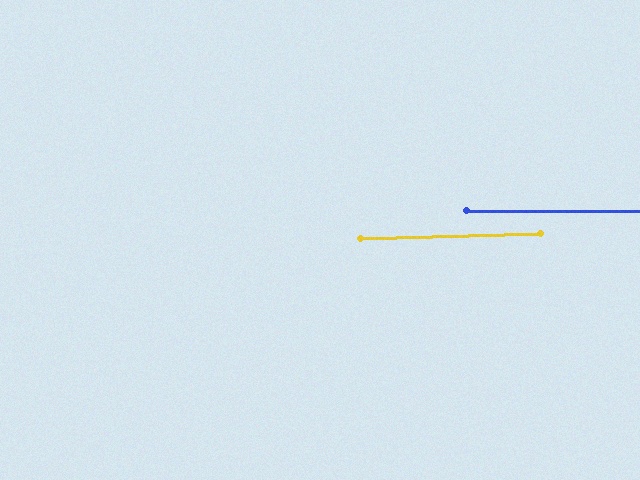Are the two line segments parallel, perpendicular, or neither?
Parallel — their directions differ by only 1.9°.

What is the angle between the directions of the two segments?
Approximately 2 degrees.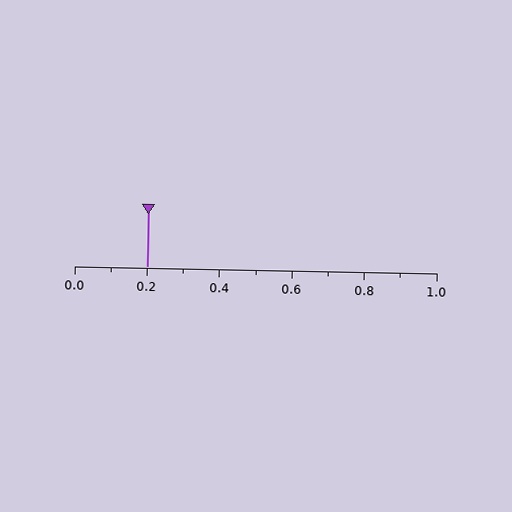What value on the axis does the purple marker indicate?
The marker indicates approximately 0.2.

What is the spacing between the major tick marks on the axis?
The major ticks are spaced 0.2 apart.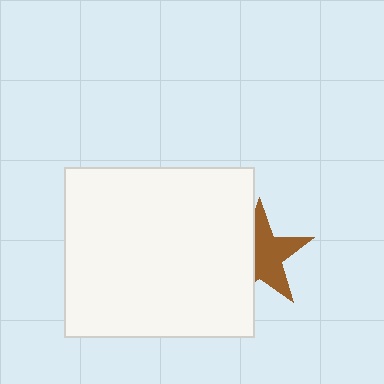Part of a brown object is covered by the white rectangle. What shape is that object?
It is a star.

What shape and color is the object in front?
The object in front is a white rectangle.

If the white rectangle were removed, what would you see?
You would see the complete brown star.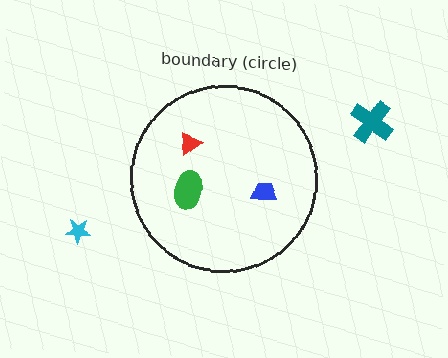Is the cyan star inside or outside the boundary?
Outside.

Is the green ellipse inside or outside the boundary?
Inside.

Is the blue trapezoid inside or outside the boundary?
Inside.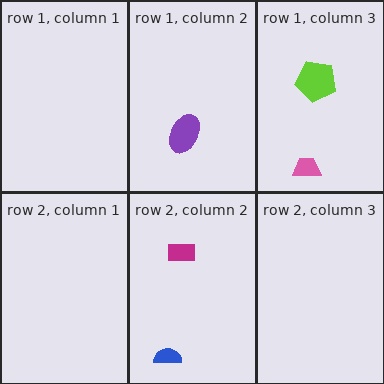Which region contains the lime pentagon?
The row 1, column 3 region.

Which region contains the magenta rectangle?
The row 2, column 2 region.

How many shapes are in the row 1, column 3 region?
2.